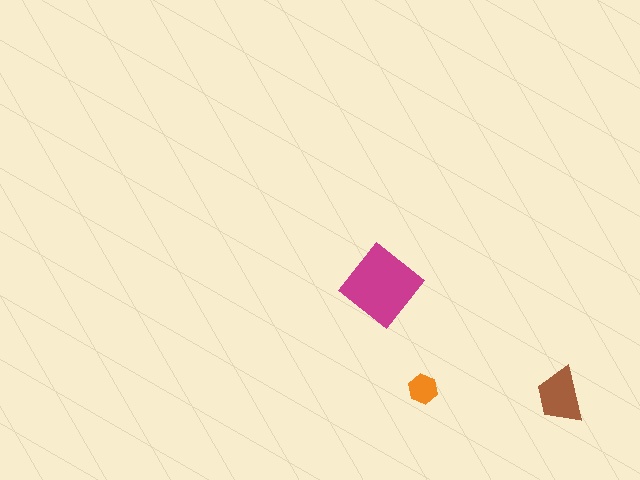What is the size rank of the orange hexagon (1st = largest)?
3rd.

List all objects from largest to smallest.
The magenta diamond, the brown trapezoid, the orange hexagon.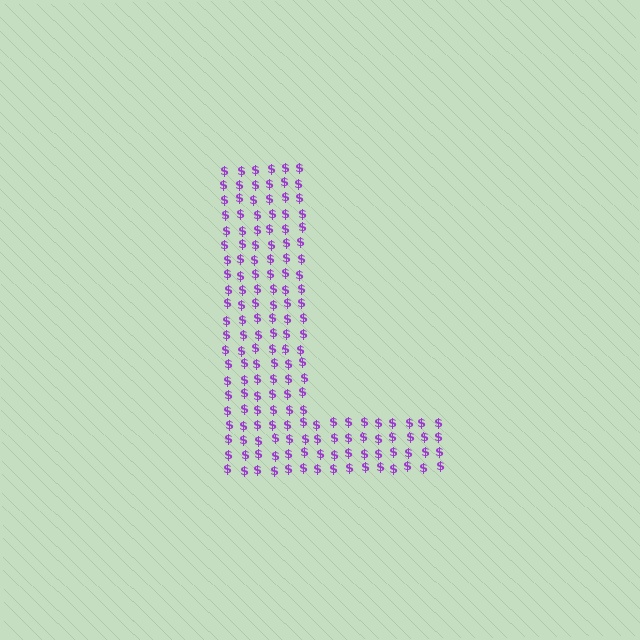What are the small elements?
The small elements are dollar signs.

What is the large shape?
The large shape is the letter L.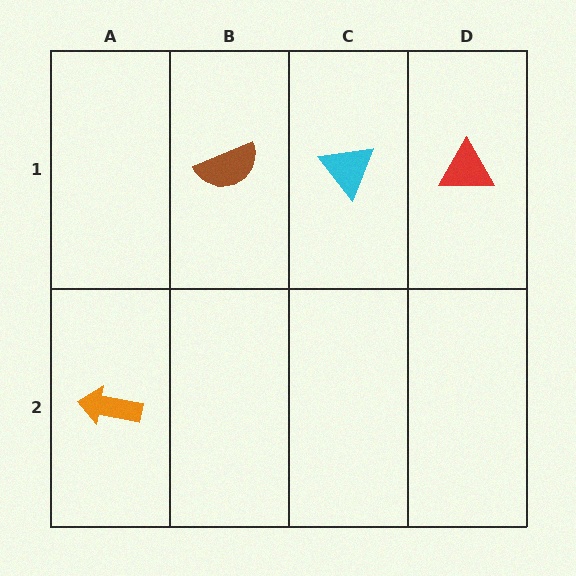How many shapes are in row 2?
1 shape.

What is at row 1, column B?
A brown semicircle.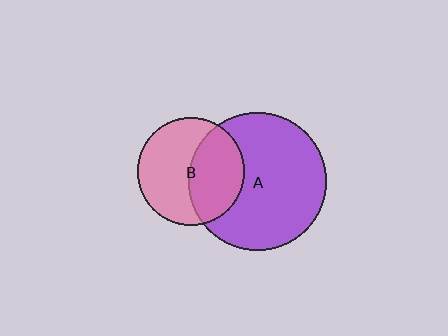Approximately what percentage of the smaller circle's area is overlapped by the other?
Approximately 45%.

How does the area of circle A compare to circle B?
Approximately 1.7 times.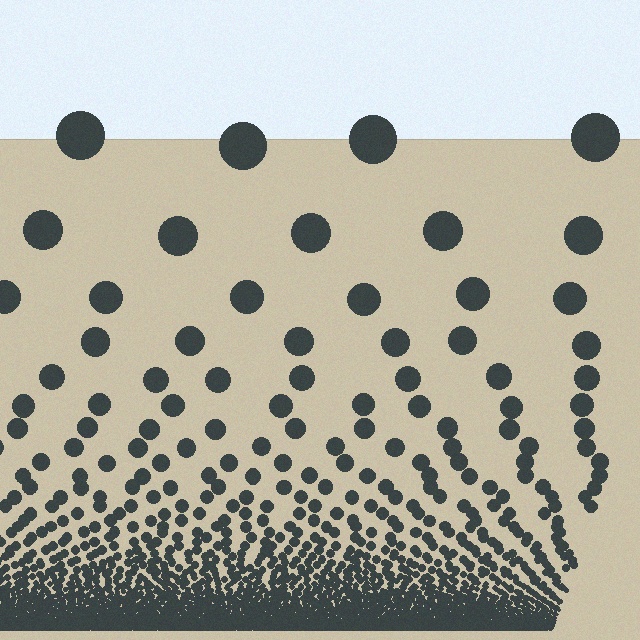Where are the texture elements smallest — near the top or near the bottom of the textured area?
Near the bottom.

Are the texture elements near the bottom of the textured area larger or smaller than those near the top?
Smaller. The gradient is inverted — elements near the bottom are smaller and denser.